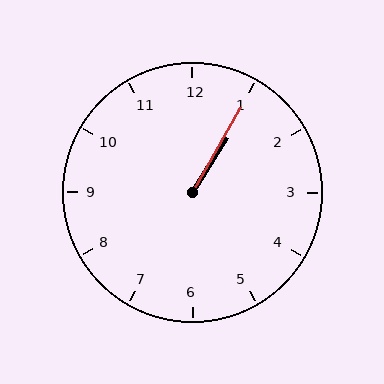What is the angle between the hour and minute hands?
Approximately 2 degrees.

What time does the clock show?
1:05.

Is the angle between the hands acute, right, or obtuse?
It is acute.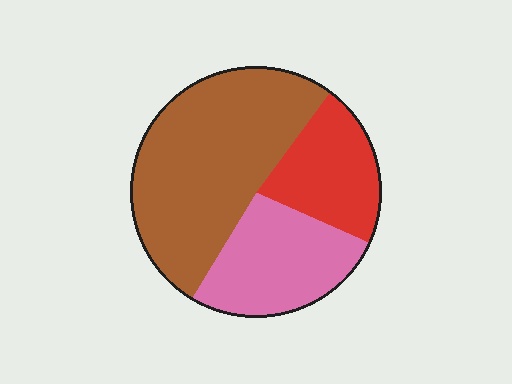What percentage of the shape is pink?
Pink covers about 25% of the shape.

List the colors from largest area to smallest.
From largest to smallest: brown, pink, red.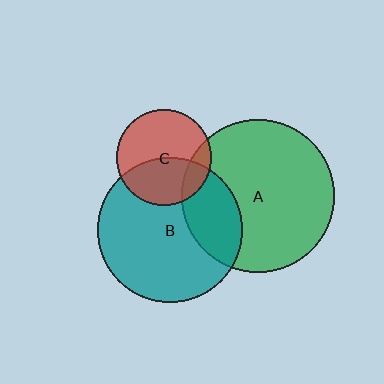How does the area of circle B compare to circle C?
Approximately 2.3 times.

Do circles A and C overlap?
Yes.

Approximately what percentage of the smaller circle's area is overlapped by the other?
Approximately 15%.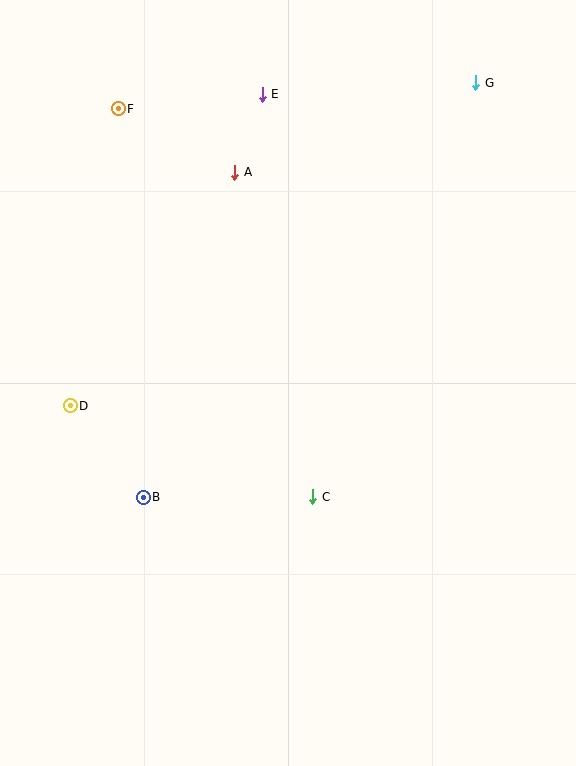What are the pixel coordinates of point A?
Point A is at (235, 172).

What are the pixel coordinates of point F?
Point F is at (118, 109).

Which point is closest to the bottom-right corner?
Point C is closest to the bottom-right corner.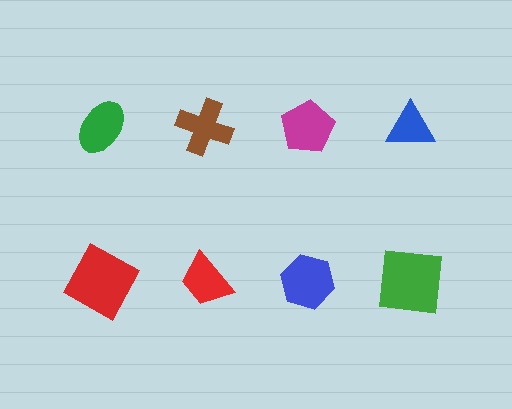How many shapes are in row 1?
4 shapes.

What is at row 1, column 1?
A green ellipse.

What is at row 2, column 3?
A blue hexagon.